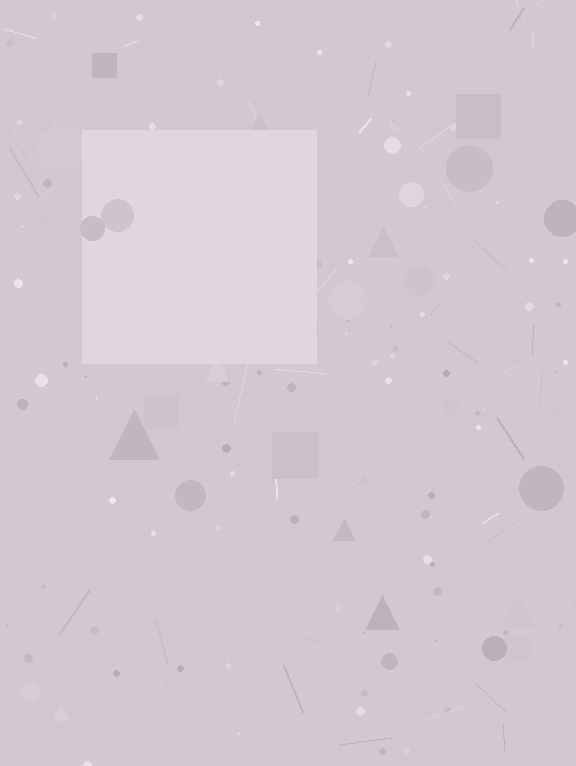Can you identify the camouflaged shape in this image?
The camouflaged shape is a square.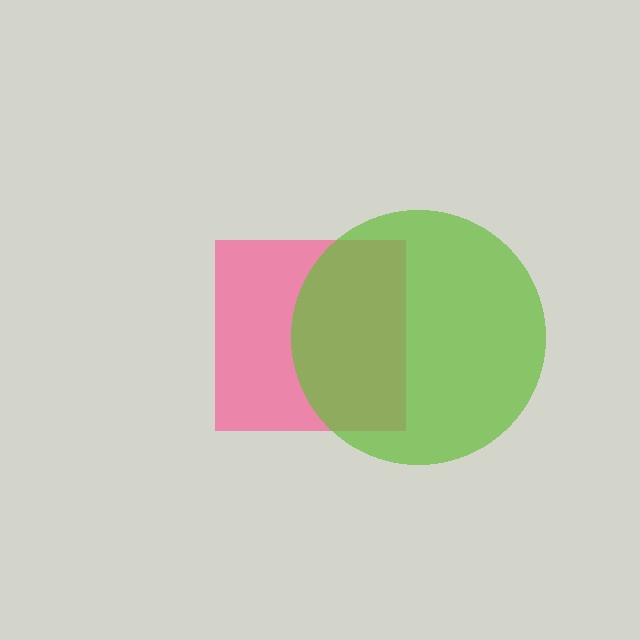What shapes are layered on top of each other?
The layered shapes are: a pink square, a lime circle.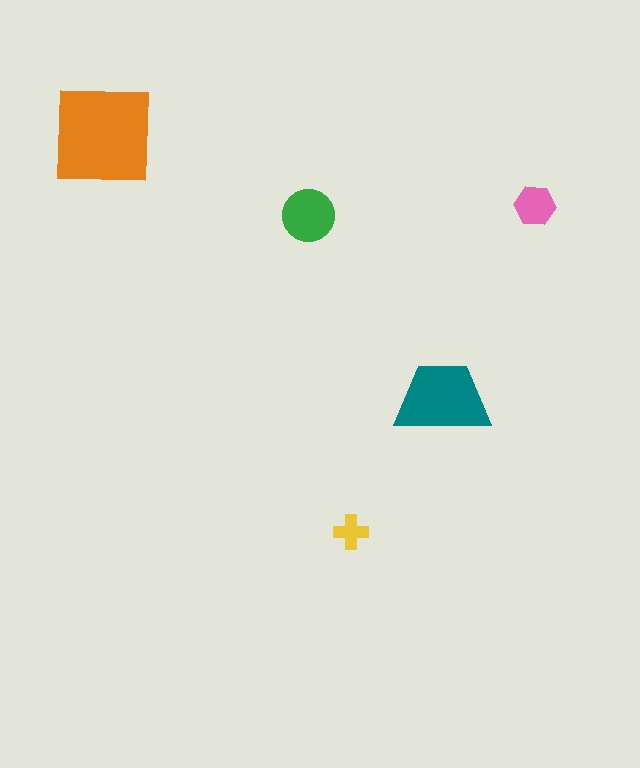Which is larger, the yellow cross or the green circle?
The green circle.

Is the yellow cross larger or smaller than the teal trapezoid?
Smaller.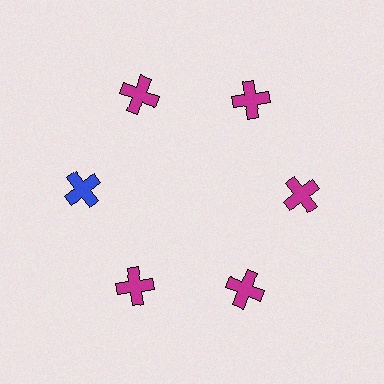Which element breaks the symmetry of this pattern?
The blue cross at roughly the 9 o'clock position breaks the symmetry. All other shapes are magenta crosses.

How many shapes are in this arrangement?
There are 6 shapes arranged in a ring pattern.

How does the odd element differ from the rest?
It has a different color: blue instead of magenta.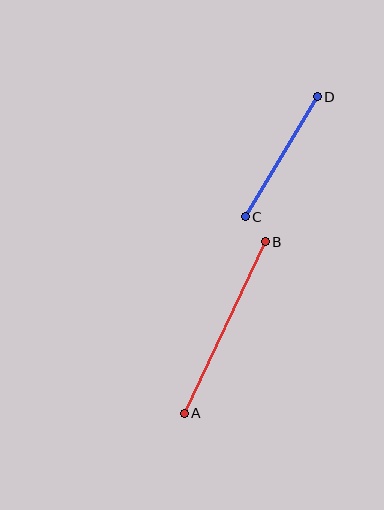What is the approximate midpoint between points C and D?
The midpoint is at approximately (281, 157) pixels.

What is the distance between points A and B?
The distance is approximately 190 pixels.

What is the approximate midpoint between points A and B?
The midpoint is at approximately (225, 328) pixels.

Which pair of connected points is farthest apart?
Points A and B are farthest apart.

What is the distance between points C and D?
The distance is approximately 140 pixels.